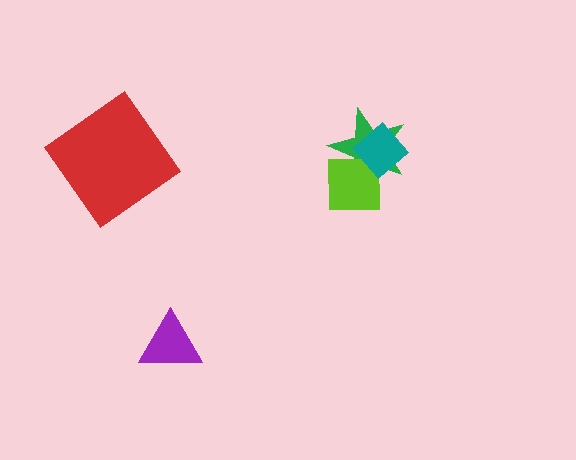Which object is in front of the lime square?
The teal diamond is in front of the lime square.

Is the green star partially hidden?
Yes, it is partially covered by another shape.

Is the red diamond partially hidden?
No, no other shape covers it.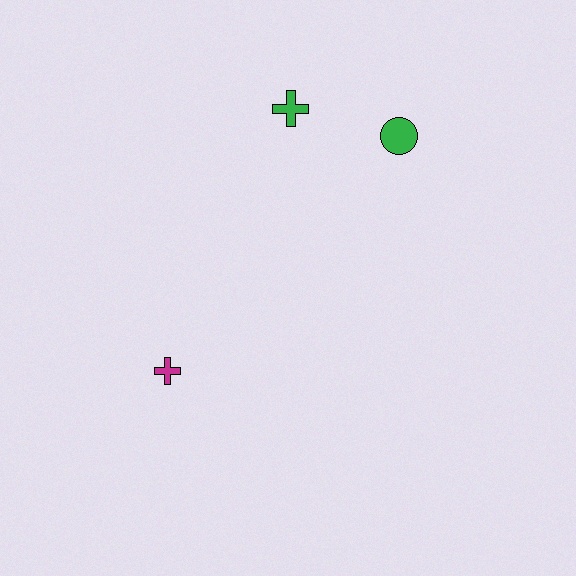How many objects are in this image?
There are 3 objects.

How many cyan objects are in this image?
There are no cyan objects.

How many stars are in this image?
There are no stars.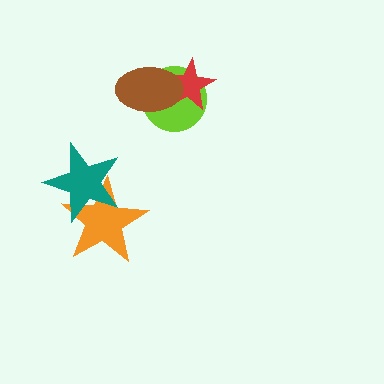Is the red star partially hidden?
Yes, it is partially covered by another shape.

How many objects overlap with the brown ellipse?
2 objects overlap with the brown ellipse.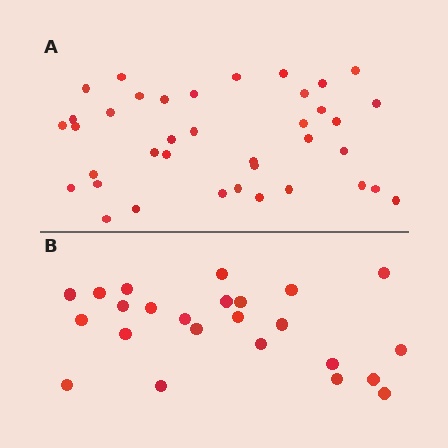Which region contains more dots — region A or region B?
Region A (the top region) has more dots.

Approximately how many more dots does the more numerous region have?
Region A has approximately 15 more dots than region B.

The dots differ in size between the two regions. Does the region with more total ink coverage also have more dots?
No. Region B has more total ink coverage because its dots are larger, but region A actually contains more individual dots. Total area can be misleading — the number of items is what matters here.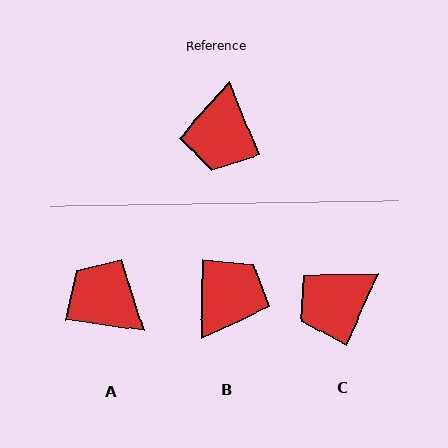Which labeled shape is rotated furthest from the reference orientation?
B, about 157 degrees away.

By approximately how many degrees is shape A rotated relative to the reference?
Approximately 120 degrees clockwise.